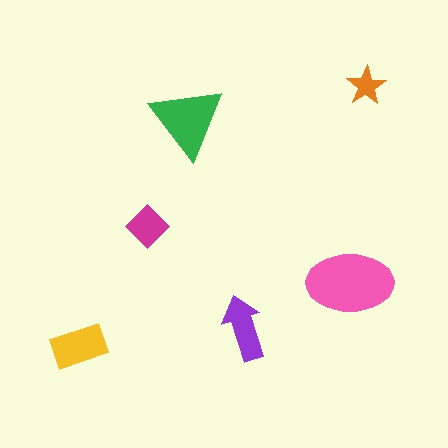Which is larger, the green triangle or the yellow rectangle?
The green triangle.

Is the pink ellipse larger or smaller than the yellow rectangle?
Larger.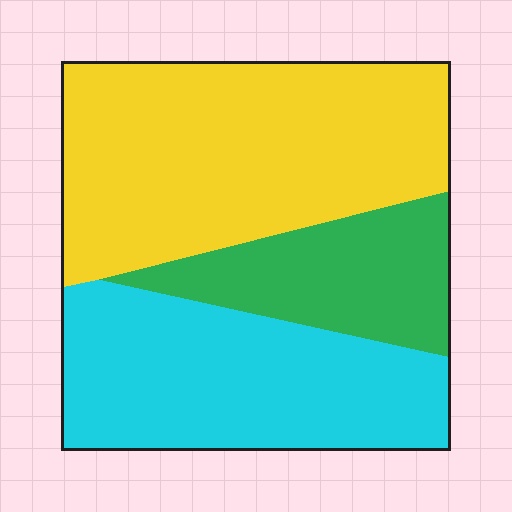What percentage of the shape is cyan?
Cyan covers 35% of the shape.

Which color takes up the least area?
Green, at roughly 20%.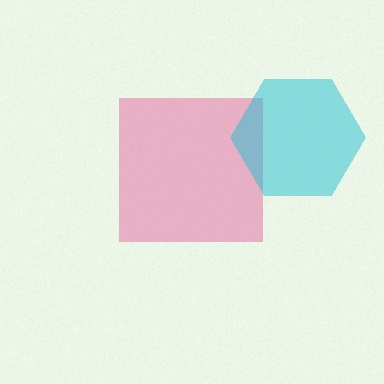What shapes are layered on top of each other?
The layered shapes are: a pink square, a cyan hexagon.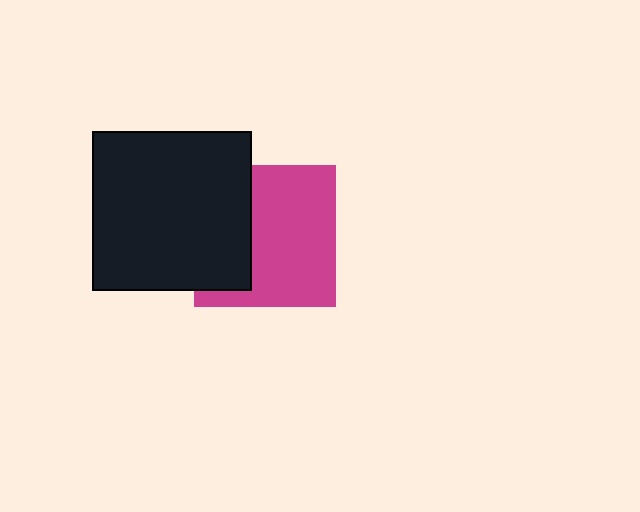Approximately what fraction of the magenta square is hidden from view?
Roughly 36% of the magenta square is hidden behind the black square.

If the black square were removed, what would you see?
You would see the complete magenta square.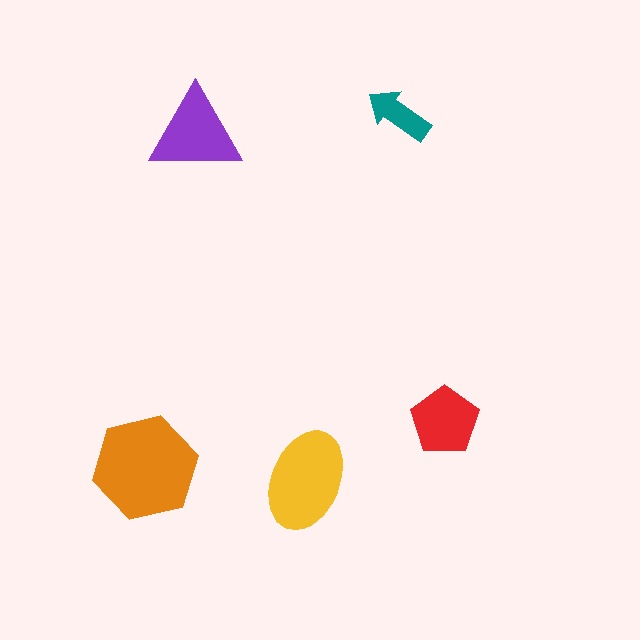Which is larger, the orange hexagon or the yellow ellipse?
The orange hexagon.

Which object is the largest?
The orange hexagon.